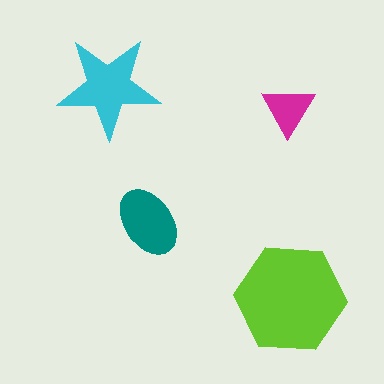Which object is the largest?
The lime hexagon.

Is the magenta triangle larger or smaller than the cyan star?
Smaller.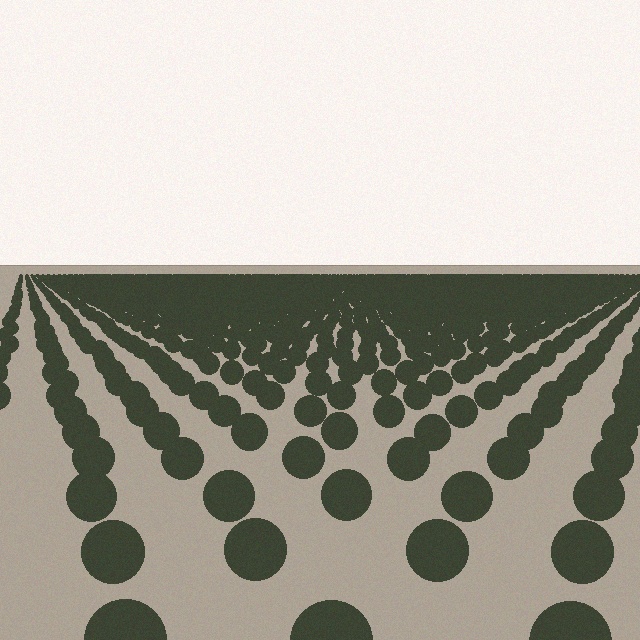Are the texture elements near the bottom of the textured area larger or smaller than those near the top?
Larger. Near the bottom, elements are closer to the viewer and appear at a bigger on-screen size.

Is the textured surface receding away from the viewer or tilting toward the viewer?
The surface is receding away from the viewer. Texture elements get smaller and denser toward the top.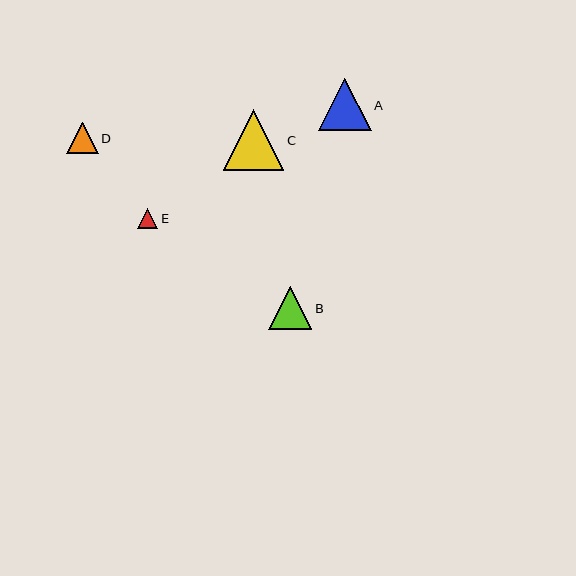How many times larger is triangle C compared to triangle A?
Triangle C is approximately 1.1 times the size of triangle A.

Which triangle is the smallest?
Triangle E is the smallest with a size of approximately 20 pixels.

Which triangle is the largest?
Triangle C is the largest with a size of approximately 61 pixels.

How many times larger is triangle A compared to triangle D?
Triangle A is approximately 1.7 times the size of triangle D.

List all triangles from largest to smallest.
From largest to smallest: C, A, B, D, E.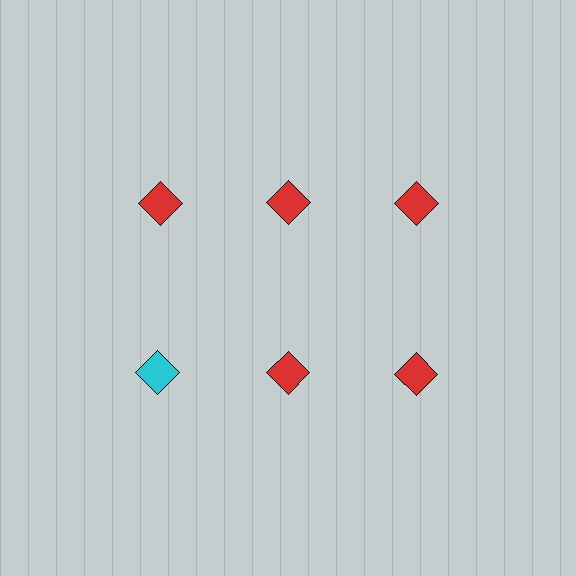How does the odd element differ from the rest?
It has a different color: cyan instead of red.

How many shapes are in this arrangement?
There are 6 shapes arranged in a grid pattern.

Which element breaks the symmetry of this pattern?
The cyan diamond in the second row, leftmost column breaks the symmetry. All other shapes are red diamonds.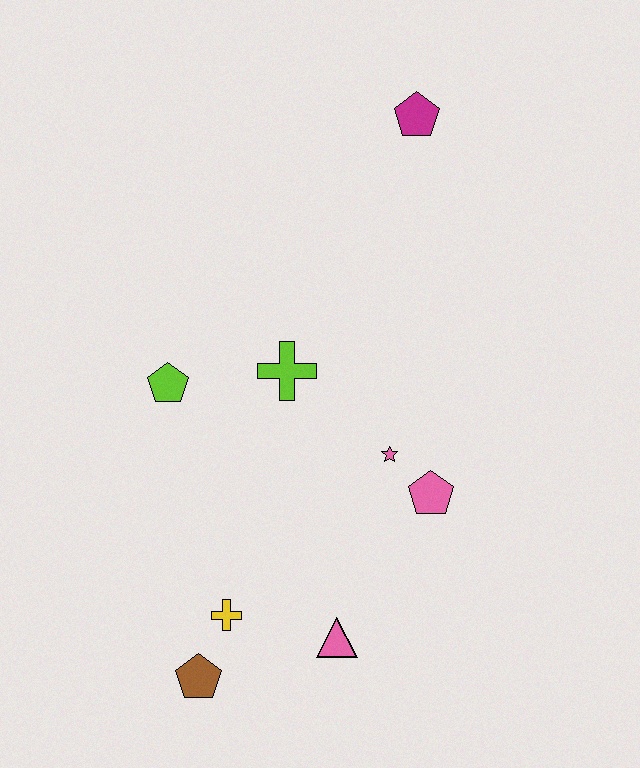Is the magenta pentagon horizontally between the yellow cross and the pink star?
No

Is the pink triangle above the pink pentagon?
No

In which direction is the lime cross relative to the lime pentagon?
The lime cross is to the right of the lime pentagon.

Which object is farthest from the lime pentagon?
The magenta pentagon is farthest from the lime pentagon.